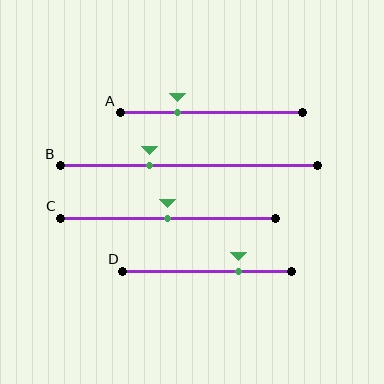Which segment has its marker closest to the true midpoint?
Segment C has its marker closest to the true midpoint.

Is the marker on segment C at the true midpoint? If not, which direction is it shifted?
Yes, the marker on segment C is at the true midpoint.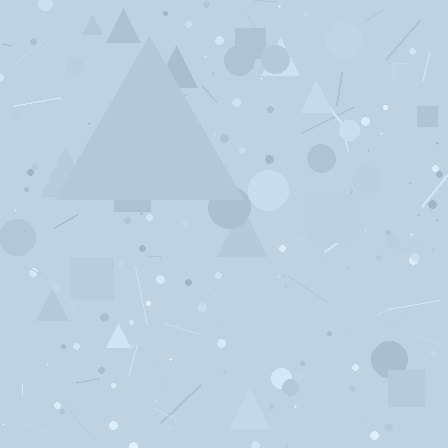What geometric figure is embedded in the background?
A triangle is embedded in the background.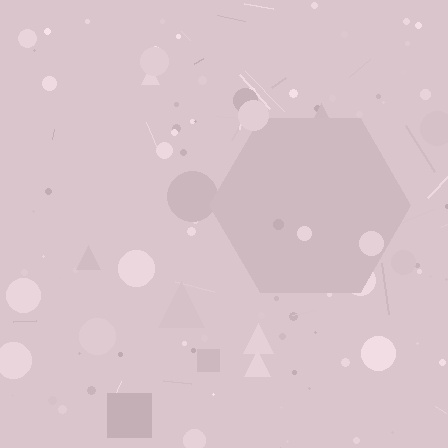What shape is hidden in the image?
A hexagon is hidden in the image.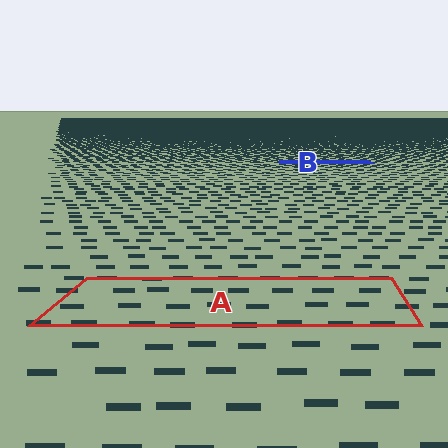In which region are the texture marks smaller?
The texture marks are smaller in region B, because it is farther away.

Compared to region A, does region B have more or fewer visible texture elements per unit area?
Region B has more texture elements per unit area — they are packed more densely because it is farther away.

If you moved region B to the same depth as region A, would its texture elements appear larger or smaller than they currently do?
They would appear larger. At a closer depth, the same texture elements are projected at a bigger on-screen size.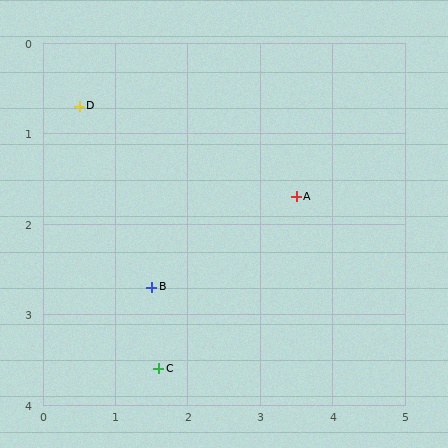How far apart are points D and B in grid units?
Points D and B are about 2.2 grid units apart.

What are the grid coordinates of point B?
Point B is at approximately (1.5, 2.7).